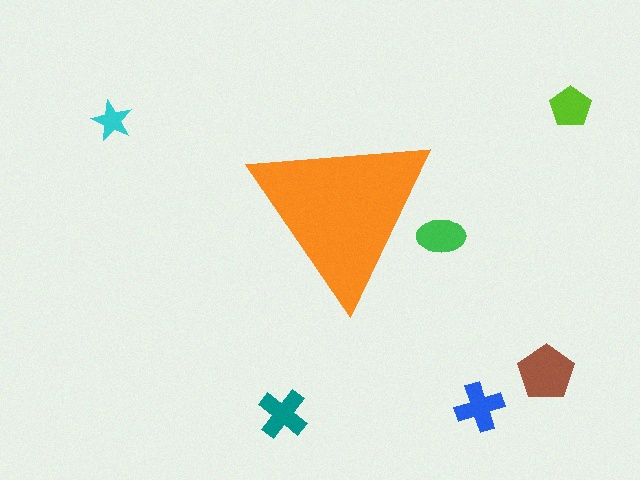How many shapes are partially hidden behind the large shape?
1 shape is partially hidden.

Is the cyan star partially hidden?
No, the cyan star is fully visible.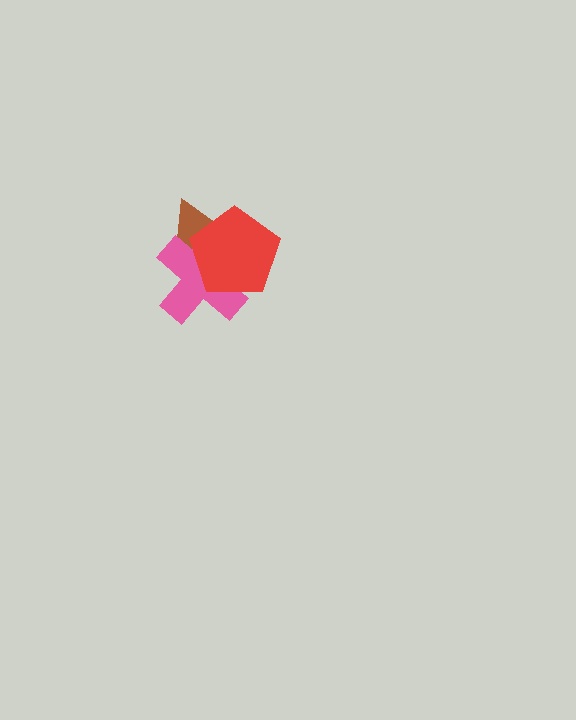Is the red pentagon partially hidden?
No, no other shape covers it.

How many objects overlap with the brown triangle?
2 objects overlap with the brown triangle.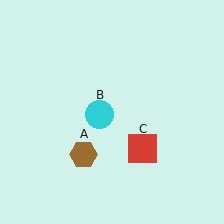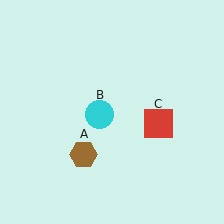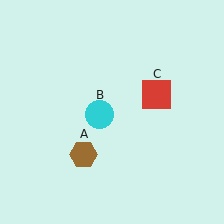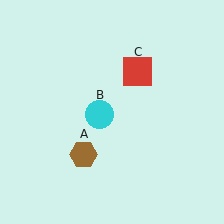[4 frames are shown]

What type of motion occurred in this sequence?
The red square (object C) rotated counterclockwise around the center of the scene.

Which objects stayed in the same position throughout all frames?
Brown hexagon (object A) and cyan circle (object B) remained stationary.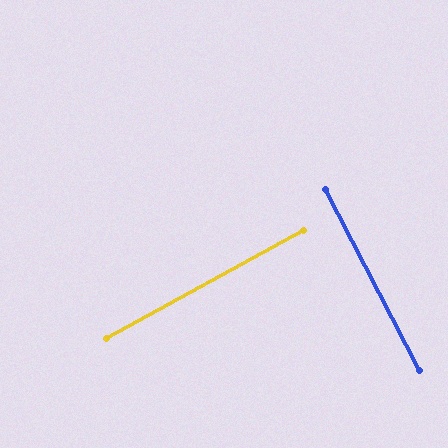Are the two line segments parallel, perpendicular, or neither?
Perpendicular — they meet at approximately 89°.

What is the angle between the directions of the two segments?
Approximately 89 degrees.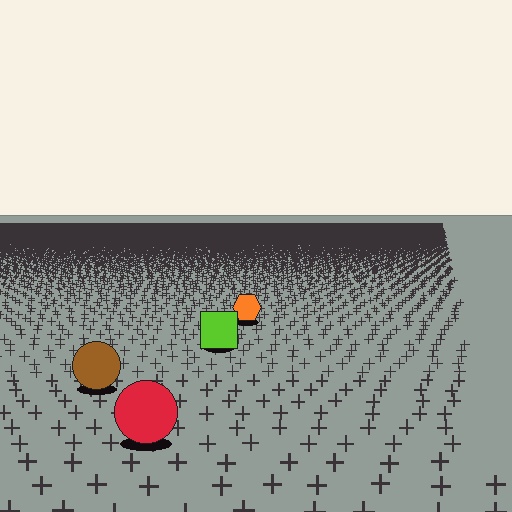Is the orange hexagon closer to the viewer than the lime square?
No. The lime square is closer — you can tell from the texture gradient: the ground texture is coarser near it.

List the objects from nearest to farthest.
From nearest to farthest: the red circle, the brown circle, the lime square, the orange hexagon.